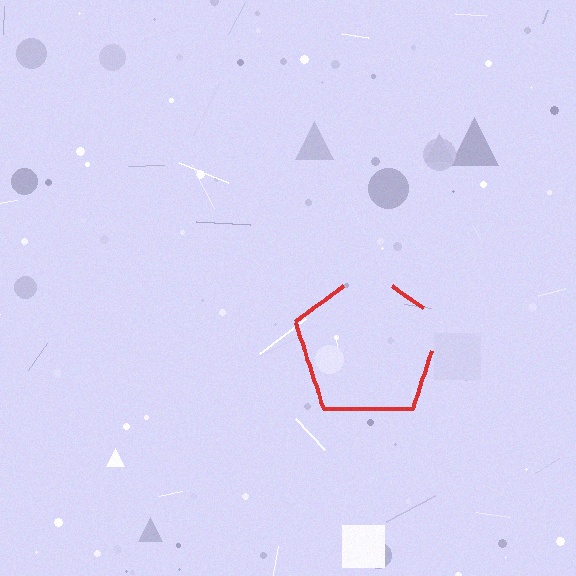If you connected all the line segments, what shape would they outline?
They would outline a pentagon.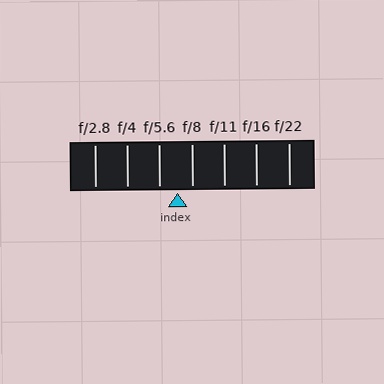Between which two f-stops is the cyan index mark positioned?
The index mark is between f/5.6 and f/8.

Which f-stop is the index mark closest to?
The index mark is closest to f/8.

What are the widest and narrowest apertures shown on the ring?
The widest aperture shown is f/2.8 and the narrowest is f/22.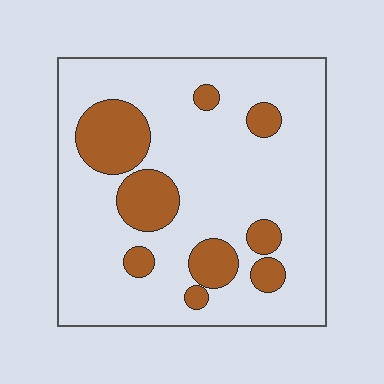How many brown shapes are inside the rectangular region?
9.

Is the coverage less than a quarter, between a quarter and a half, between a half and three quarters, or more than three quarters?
Less than a quarter.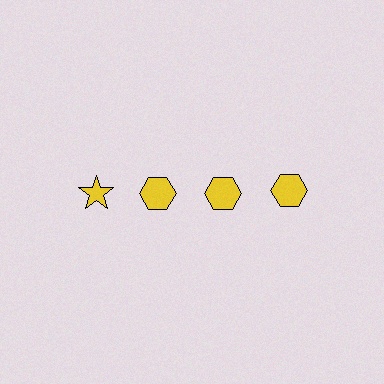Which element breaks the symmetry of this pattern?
The yellow star in the top row, leftmost column breaks the symmetry. All other shapes are yellow hexagons.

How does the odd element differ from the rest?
It has a different shape: star instead of hexagon.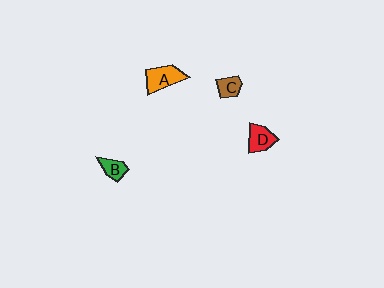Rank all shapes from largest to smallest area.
From largest to smallest: A (orange), D (red), B (green), C (brown).